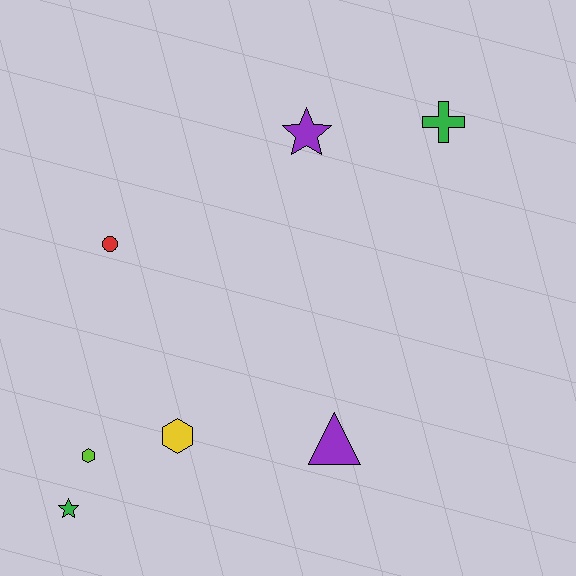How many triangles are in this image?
There is 1 triangle.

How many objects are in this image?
There are 7 objects.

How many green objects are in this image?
There are 2 green objects.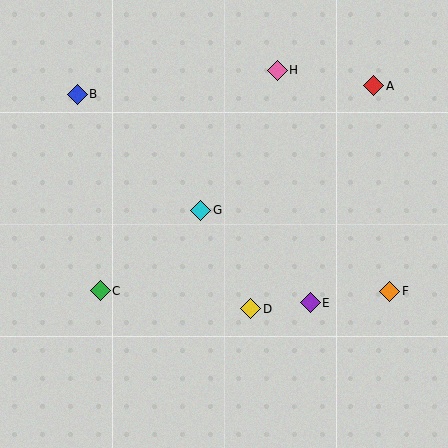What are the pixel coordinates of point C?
Point C is at (100, 291).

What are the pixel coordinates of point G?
Point G is at (201, 210).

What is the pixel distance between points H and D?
The distance between H and D is 240 pixels.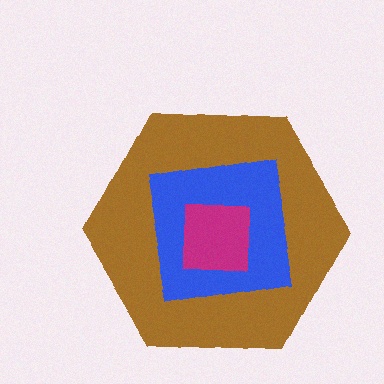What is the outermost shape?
The brown hexagon.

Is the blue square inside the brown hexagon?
Yes.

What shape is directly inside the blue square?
The magenta square.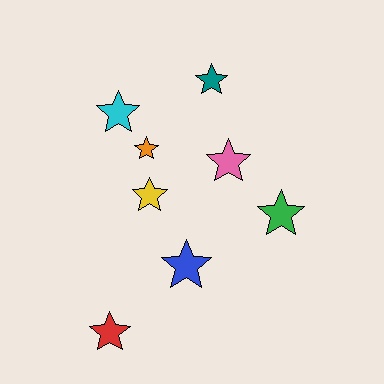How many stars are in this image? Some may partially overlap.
There are 8 stars.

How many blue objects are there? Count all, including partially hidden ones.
There is 1 blue object.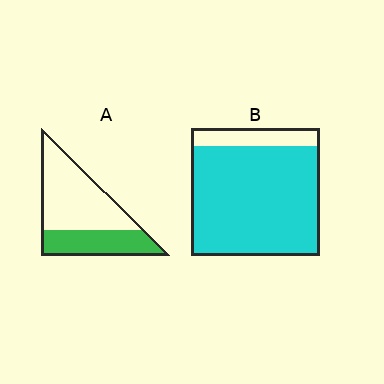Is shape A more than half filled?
No.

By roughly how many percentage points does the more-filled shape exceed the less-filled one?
By roughly 50 percentage points (B over A).